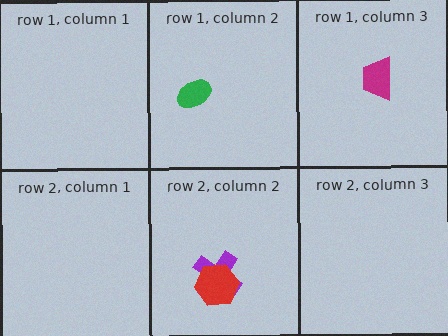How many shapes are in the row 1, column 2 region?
1.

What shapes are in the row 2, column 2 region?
The purple cross, the red hexagon.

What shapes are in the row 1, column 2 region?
The green ellipse.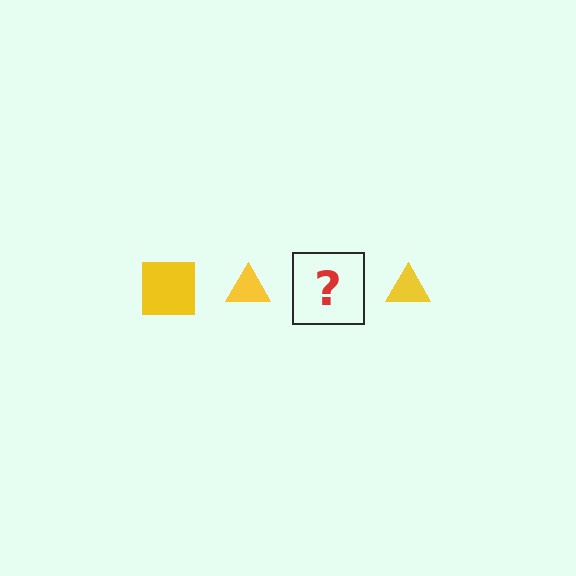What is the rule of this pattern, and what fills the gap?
The rule is that the pattern cycles through square, triangle shapes in yellow. The gap should be filled with a yellow square.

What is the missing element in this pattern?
The missing element is a yellow square.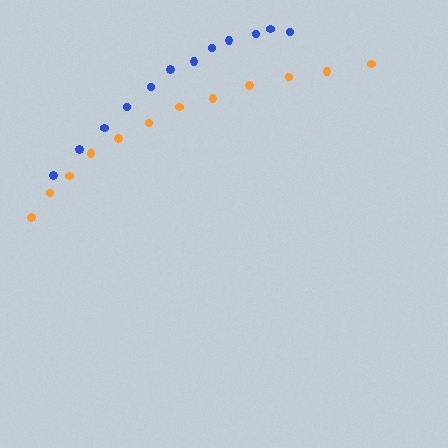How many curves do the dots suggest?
There are 2 distinct paths.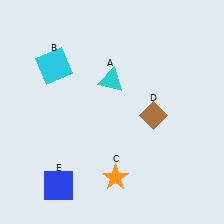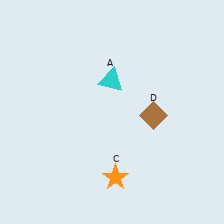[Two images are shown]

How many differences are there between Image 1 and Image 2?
There are 2 differences between the two images.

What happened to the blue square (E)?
The blue square (E) was removed in Image 2. It was in the bottom-left area of Image 1.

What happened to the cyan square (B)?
The cyan square (B) was removed in Image 2. It was in the top-left area of Image 1.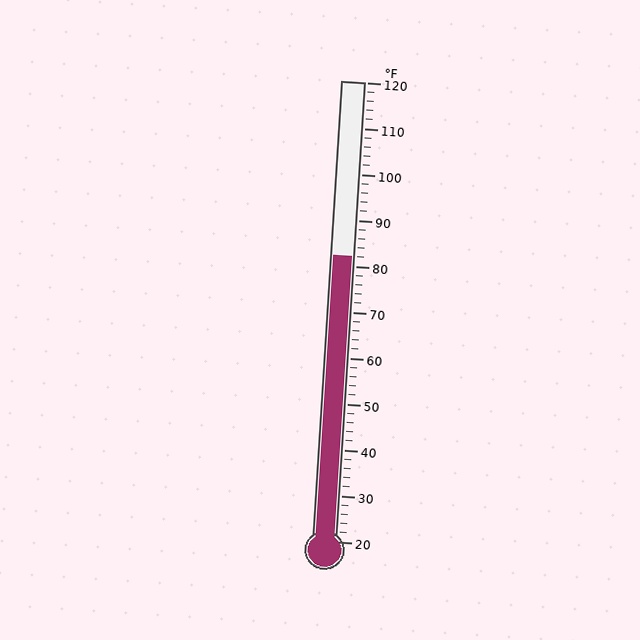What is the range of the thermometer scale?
The thermometer scale ranges from 20°F to 120°F.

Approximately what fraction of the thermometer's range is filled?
The thermometer is filled to approximately 60% of its range.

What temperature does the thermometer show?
The thermometer shows approximately 82°F.